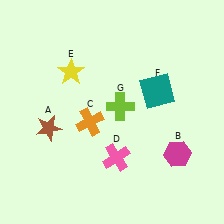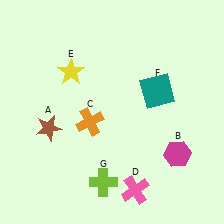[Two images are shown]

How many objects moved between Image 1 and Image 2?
2 objects moved between the two images.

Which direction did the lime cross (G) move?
The lime cross (G) moved down.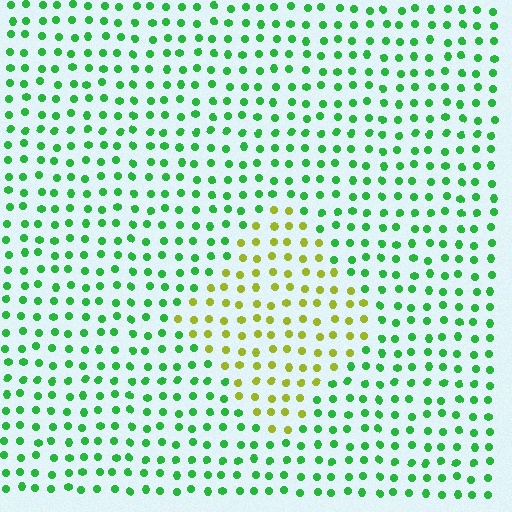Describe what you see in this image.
The image is filled with small green elements in a uniform arrangement. A diamond-shaped region is visible where the elements are tinted to a slightly different hue, forming a subtle color boundary.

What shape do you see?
I see a diamond.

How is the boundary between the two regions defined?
The boundary is defined purely by a slight shift in hue (about 57 degrees). Spacing, size, and orientation are identical on both sides.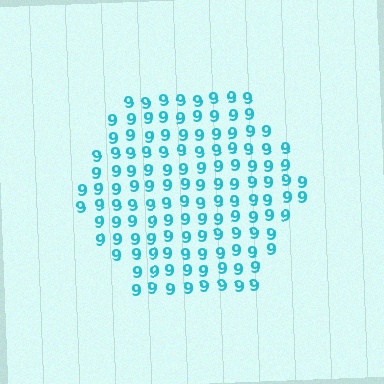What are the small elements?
The small elements are digit 9's.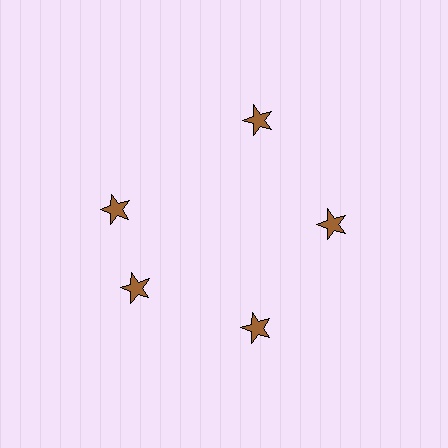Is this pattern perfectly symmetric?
No. The 5 brown stars are arranged in a ring, but one element near the 10 o'clock position is rotated out of alignment along the ring, breaking the 5-fold rotational symmetry.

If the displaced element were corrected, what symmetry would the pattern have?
It would have 5-fold rotational symmetry — the pattern would map onto itself every 72 degrees.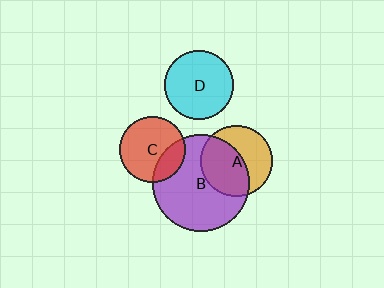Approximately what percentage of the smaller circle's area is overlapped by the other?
Approximately 55%.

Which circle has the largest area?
Circle B (purple).